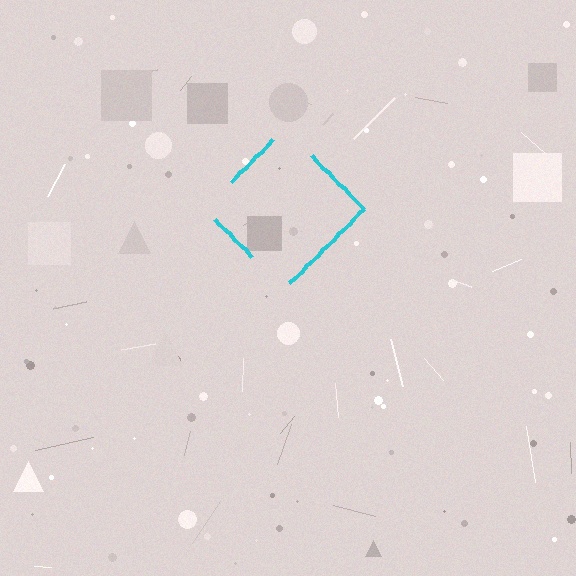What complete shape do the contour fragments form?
The contour fragments form a diamond.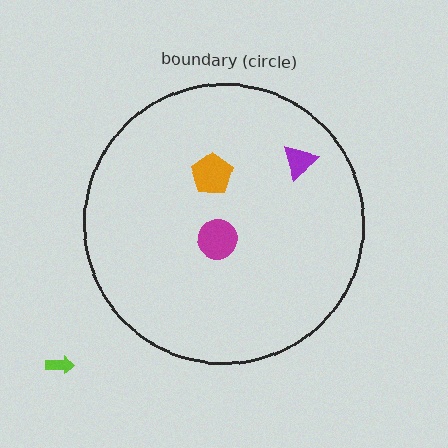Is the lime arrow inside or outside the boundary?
Outside.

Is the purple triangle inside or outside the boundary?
Inside.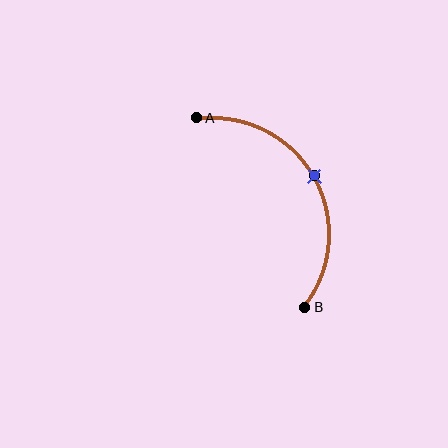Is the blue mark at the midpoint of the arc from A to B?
Yes. The blue mark lies on the arc at equal arc-length from both A and B — it is the arc midpoint.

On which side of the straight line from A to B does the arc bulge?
The arc bulges to the right of the straight line connecting A and B.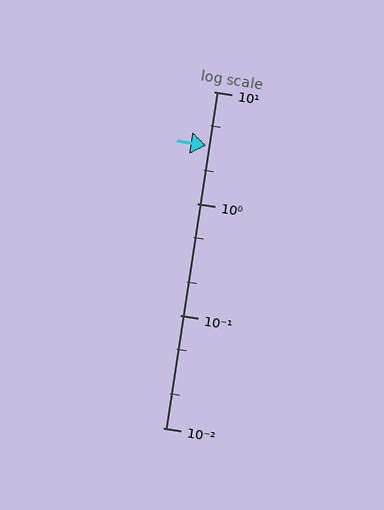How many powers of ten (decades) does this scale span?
The scale spans 3 decades, from 0.01 to 10.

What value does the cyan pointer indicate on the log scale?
The pointer indicates approximately 3.3.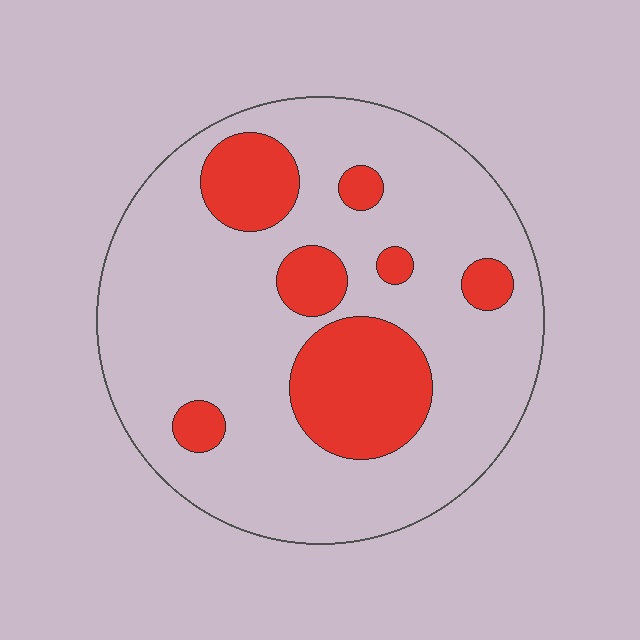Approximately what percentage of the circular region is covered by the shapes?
Approximately 20%.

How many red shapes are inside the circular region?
7.